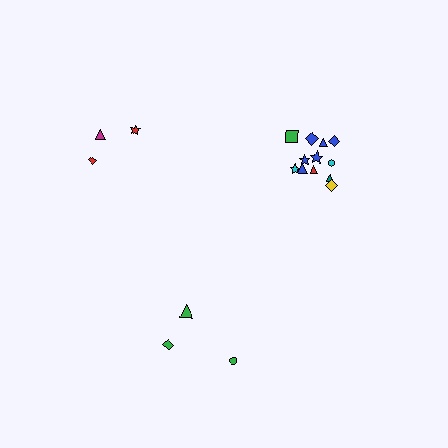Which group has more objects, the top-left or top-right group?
The top-right group.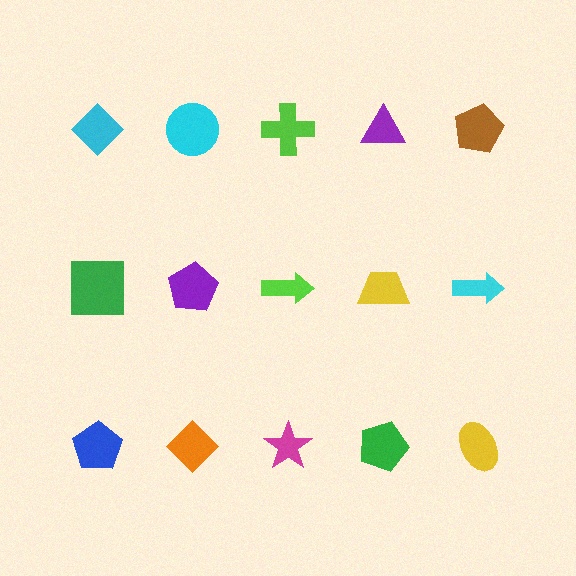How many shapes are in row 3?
5 shapes.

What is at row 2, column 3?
A lime arrow.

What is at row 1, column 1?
A cyan diamond.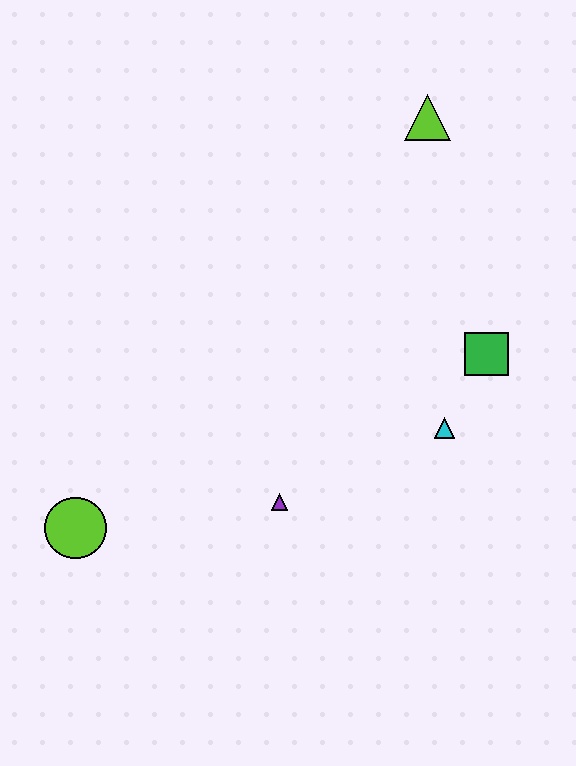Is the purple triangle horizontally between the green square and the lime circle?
Yes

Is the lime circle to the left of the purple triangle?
Yes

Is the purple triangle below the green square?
Yes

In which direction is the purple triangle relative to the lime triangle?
The purple triangle is below the lime triangle.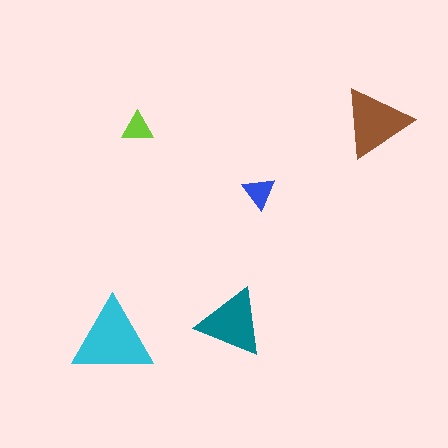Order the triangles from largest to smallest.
the cyan one, the brown one, the teal one, the blue one, the lime one.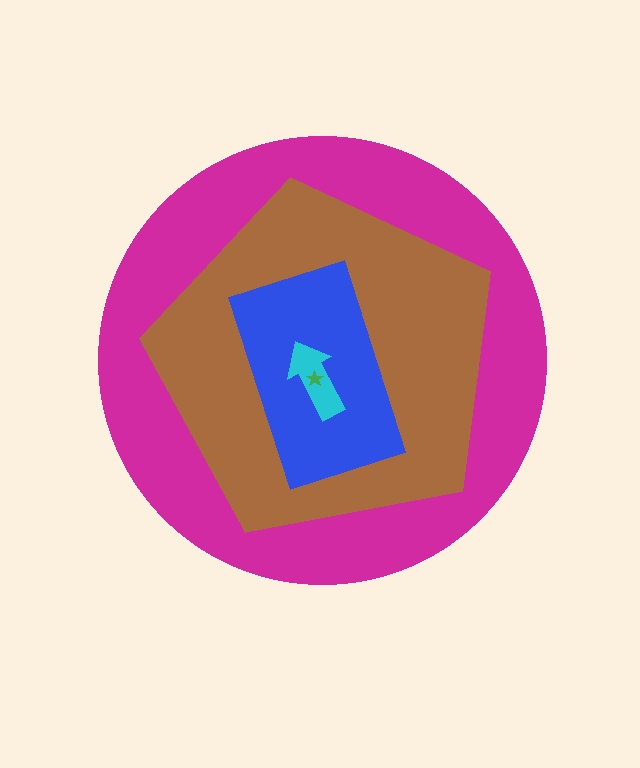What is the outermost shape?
The magenta circle.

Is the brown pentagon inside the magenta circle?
Yes.